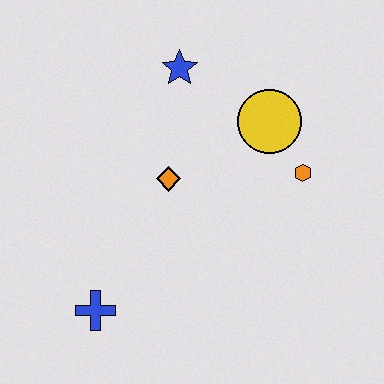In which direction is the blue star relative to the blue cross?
The blue star is above the blue cross.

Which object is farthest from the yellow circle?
The blue cross is farthest from the yellow circle.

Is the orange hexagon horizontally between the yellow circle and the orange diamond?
No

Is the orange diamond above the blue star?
No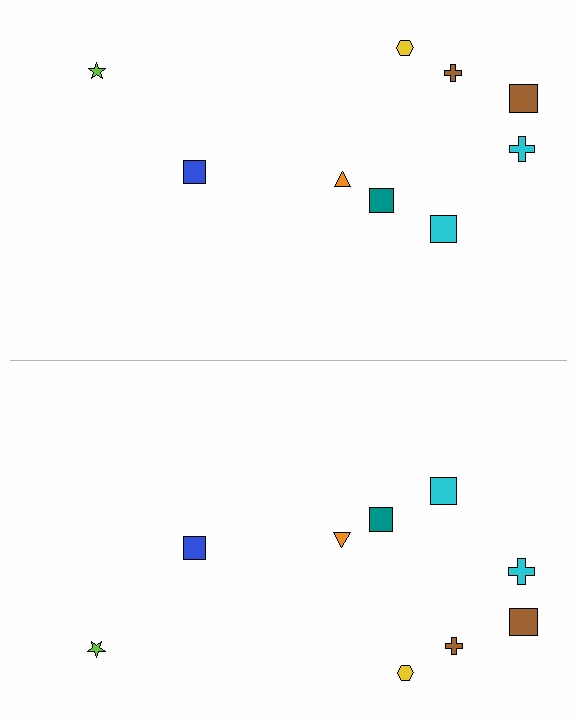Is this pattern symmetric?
Yes, this pattern has bilateral (reflection) symmetry.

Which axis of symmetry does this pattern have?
The pattern has a horizontal axis of symmetry running through the center of the image.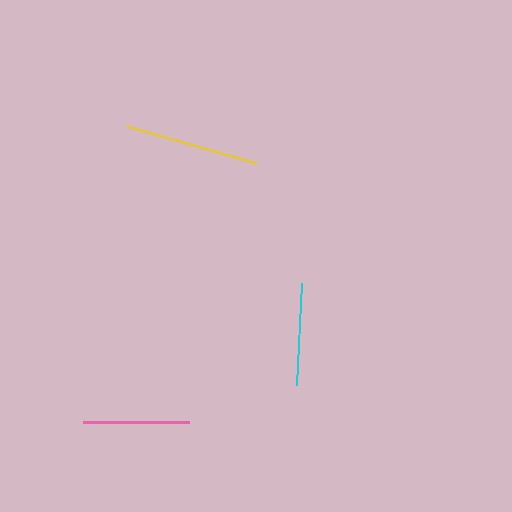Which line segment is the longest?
The yellow line is the longest at approximately 135 pixels.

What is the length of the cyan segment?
The cyan segment is approximately 103 pixels long.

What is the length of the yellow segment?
The yellow segment is approximately 135 pixels long.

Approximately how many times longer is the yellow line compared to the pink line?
The yellow line is approximately 1.3 times the length of the pink line.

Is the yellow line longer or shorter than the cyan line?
The yellow line is longer than the cyan line.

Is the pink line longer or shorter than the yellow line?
The yellow line is longer than the pink line.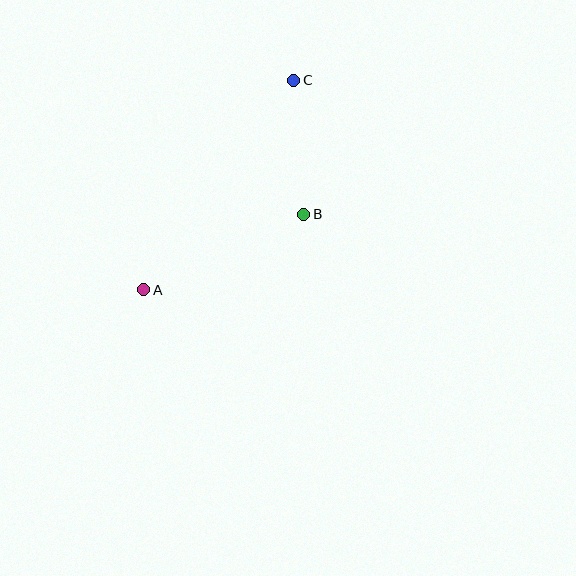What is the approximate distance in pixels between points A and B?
The distance between A and B is approximately 177 pixels.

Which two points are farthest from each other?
Points A and C are farthest from each other.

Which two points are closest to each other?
Points B and C are closest to each other.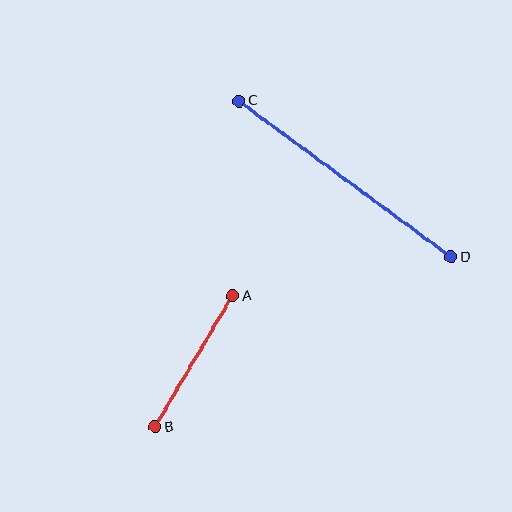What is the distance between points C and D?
The distance is approximately 263 pixels.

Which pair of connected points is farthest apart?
Points C and D are farthest apart.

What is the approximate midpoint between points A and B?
The midpoint is at approximately (194, 362) pixels.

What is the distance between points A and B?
The distance is approximately 153 pixels.